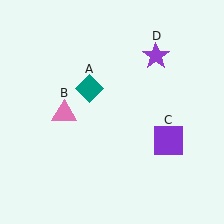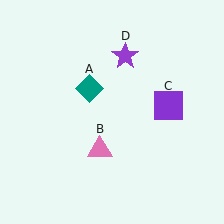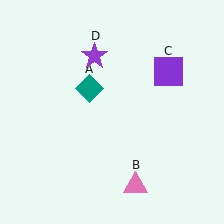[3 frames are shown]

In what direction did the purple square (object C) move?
The purple square (object C) moved up.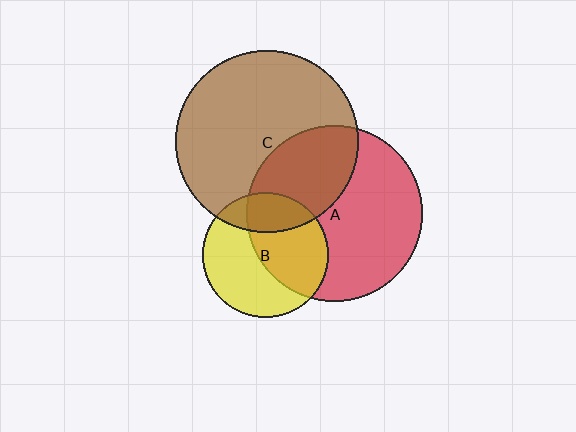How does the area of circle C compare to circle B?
Approximately 2.1 times.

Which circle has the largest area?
Circle C (brown).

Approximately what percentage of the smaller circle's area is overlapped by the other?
Approximately 35%.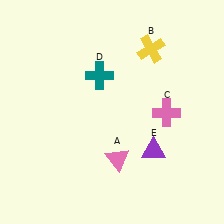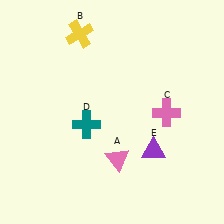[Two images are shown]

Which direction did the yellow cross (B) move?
The yellow cross (B) moved left.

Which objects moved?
The objects that moved are: the yellow cross (B), the teal cross (D).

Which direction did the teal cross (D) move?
The teal cross (D) moved down.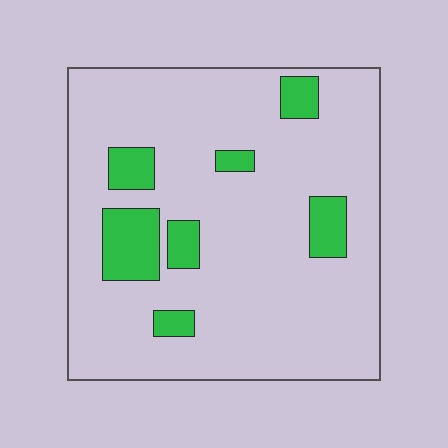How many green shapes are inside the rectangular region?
7.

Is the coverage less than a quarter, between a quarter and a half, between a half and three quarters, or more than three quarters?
Less than a quarter.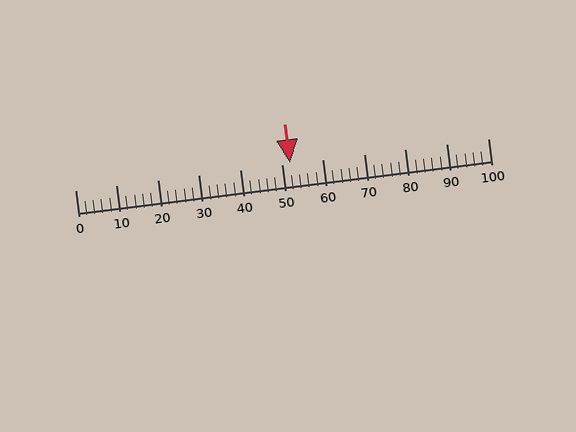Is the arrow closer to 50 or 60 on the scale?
The arrow is closer to 50.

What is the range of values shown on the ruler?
The ruler shows values from 0 to 100.